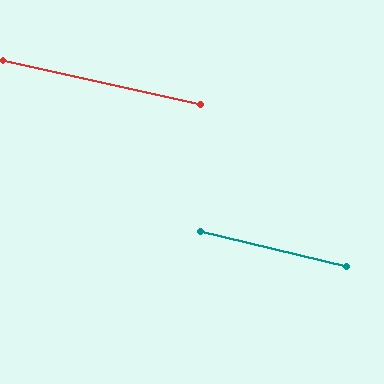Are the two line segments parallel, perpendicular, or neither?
Parallel — their directions differ by only 1.0°.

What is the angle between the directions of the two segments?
Approximately 1 degree.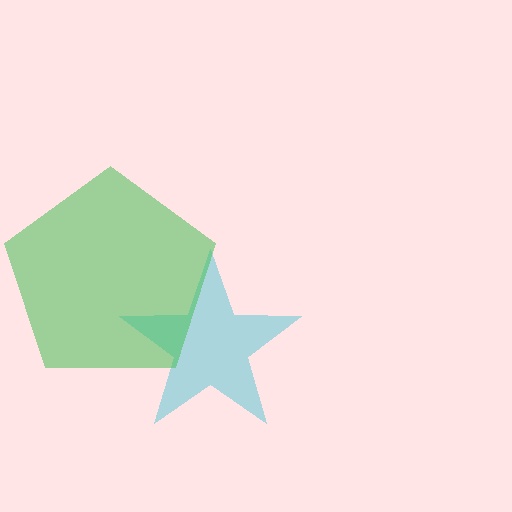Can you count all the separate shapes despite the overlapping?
Yes, there are 2 separate shapes.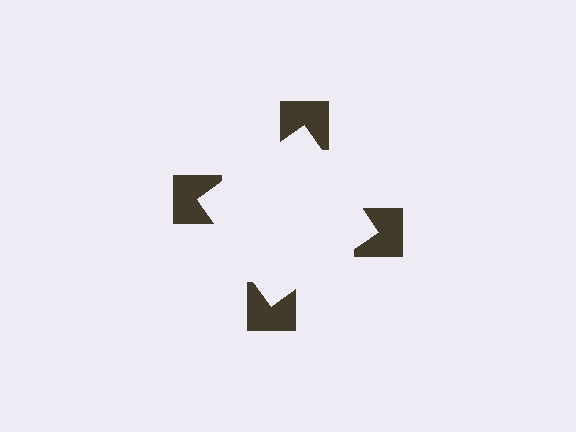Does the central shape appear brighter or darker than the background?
It typically appears slightly brighter than the background, even though no actual brightness change is drawn.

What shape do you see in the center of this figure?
An illusory square — its edges are inferred from the aligned wedge cuts in the notched squares, not physically drawn.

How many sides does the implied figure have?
4 sides.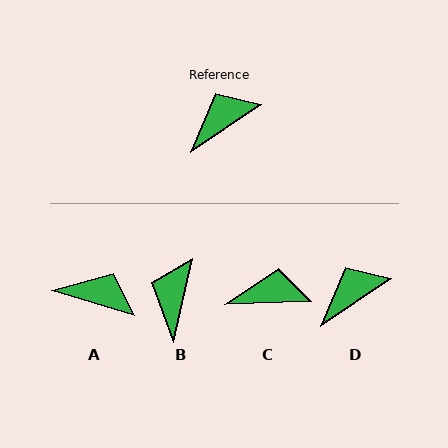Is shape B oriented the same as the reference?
No, it is off by about 43 degrees.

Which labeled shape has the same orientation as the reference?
D.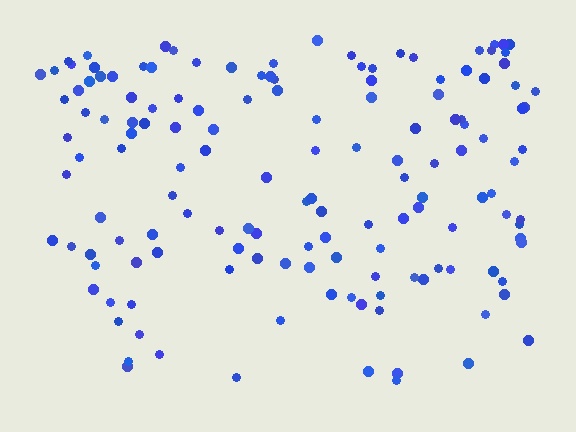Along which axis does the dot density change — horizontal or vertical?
Vertical.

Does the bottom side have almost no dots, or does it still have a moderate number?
Still a moderate number, just noticeably fewer than the top.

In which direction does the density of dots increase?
From bottom to top, with the top side densest.